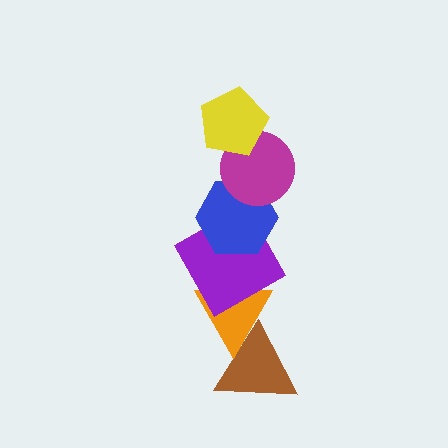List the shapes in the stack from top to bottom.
From top to bottom: the yellow pentagon, the magenta circle, the blue hexagon, the purple square, the orange triangle, the brown triangle.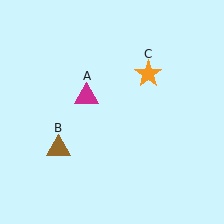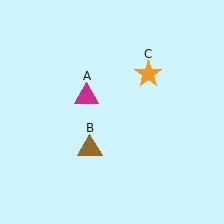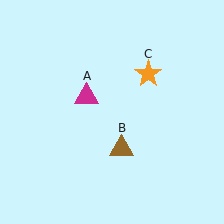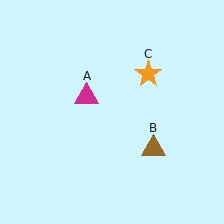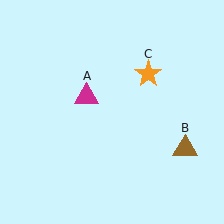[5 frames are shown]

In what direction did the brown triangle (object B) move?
The brown triangle (object B) moved right.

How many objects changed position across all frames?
1 object changed position: brown triangle (object B).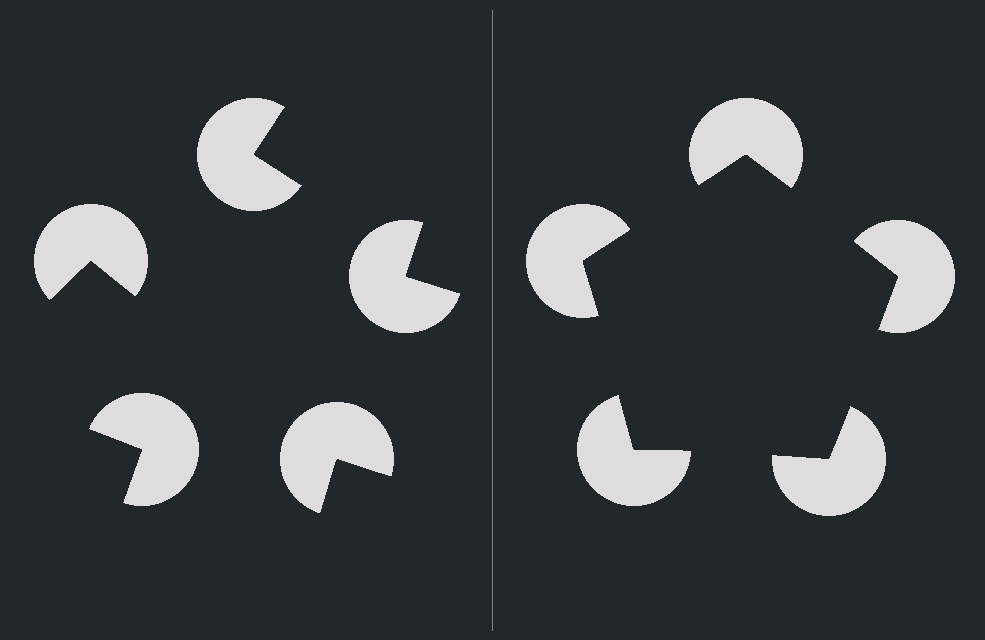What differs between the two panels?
The pac-man discs are positioned identically on both sides; only the wedge orientations differ. On the right they align to a pentagon; on the left they are misaligned.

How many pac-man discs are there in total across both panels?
10 — 5 on each side.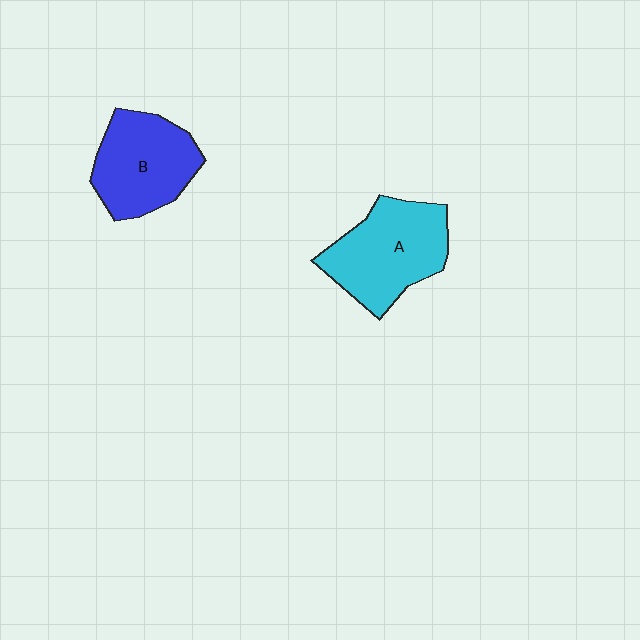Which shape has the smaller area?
Shape B (blue).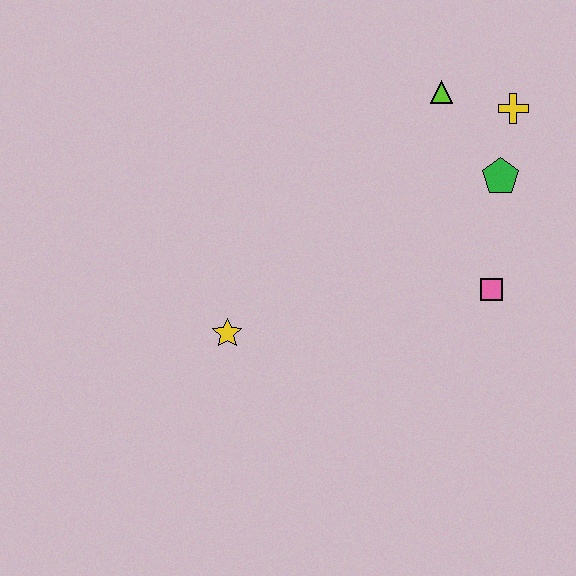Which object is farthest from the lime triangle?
The yellow star is farthest from the lime triangle.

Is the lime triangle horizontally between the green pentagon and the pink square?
No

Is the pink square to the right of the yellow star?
Yes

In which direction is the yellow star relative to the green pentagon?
The yellow star is to the left of the green pentagon.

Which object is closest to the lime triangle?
The yellow cross is closest to the lime triangle.